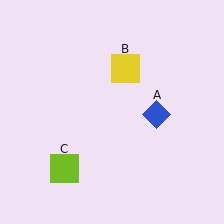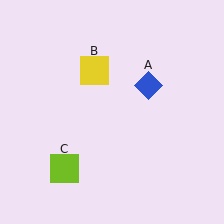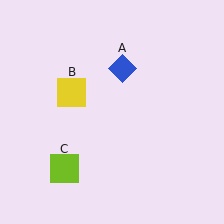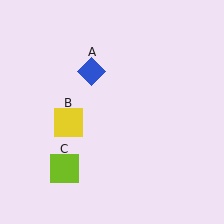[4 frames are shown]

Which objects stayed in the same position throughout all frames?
Lime square (object C) remained stationary.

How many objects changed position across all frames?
2 objects changed position: blue diamond (object A), yellow square (object B).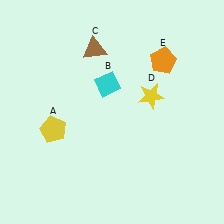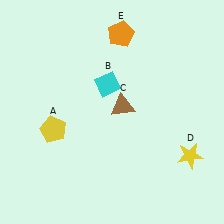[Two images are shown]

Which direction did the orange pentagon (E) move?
The orange pentagon (E) moved left.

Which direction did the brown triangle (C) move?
The brown triangle (C) moved down.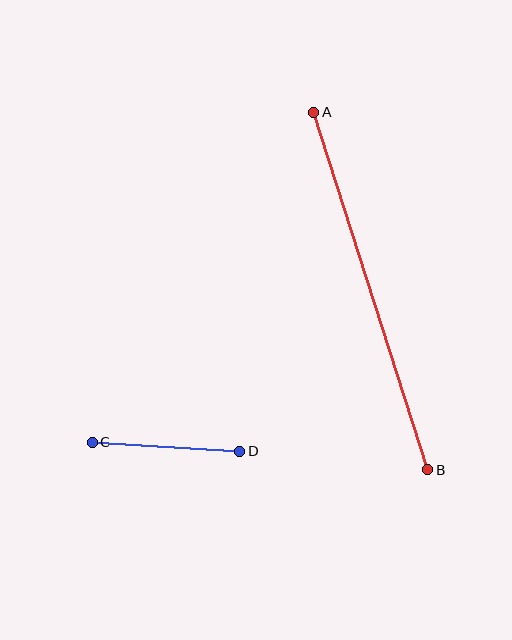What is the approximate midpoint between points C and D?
The midpoint is at approximately (166, 447) pixels.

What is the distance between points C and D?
The distance is approximately 148 pixels.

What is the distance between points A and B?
The distance is approximately 375 pixels.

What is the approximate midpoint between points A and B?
The midpoint is at approximately (371, 291) pixels.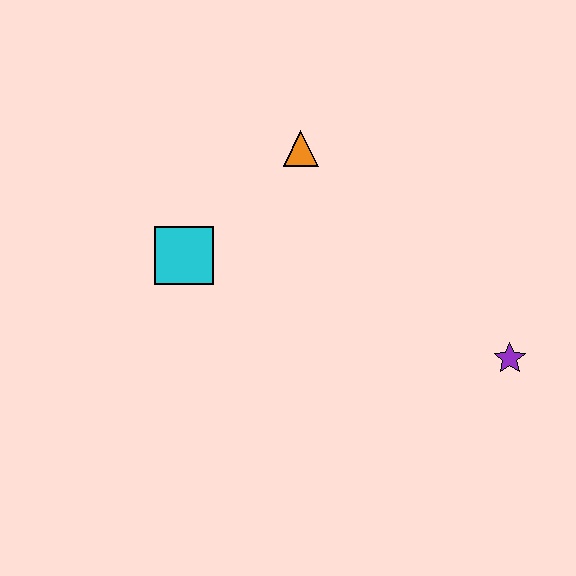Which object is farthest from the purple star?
The cyan square is farthest from the purple star.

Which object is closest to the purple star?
The orange triangle is closest to the purple star.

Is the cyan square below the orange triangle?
Yes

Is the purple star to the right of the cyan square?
Yes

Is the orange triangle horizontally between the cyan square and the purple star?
Yes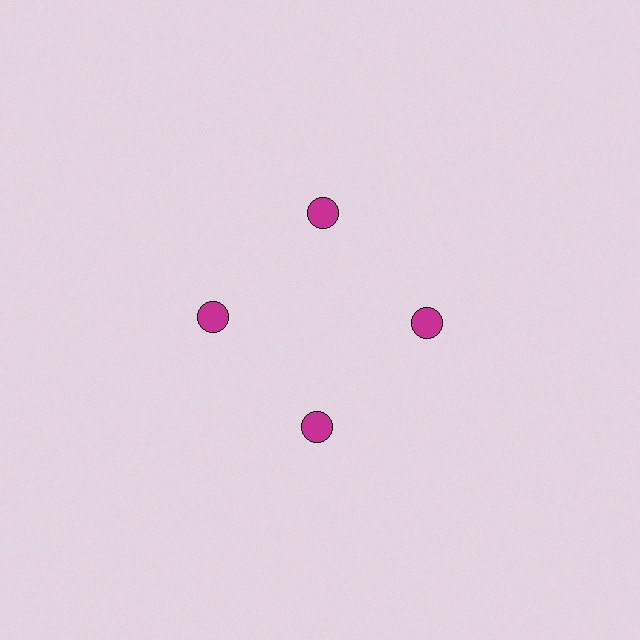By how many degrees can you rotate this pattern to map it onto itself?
The pattern maps onto itself every 90 degrees of rotation.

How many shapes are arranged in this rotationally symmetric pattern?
There are 4 shapes, arranged in 4 groups of 1.